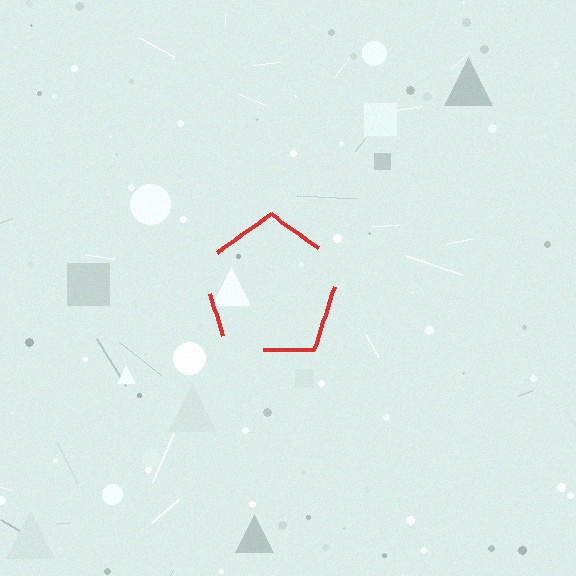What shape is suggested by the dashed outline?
The dashed outline suggests a pentagon.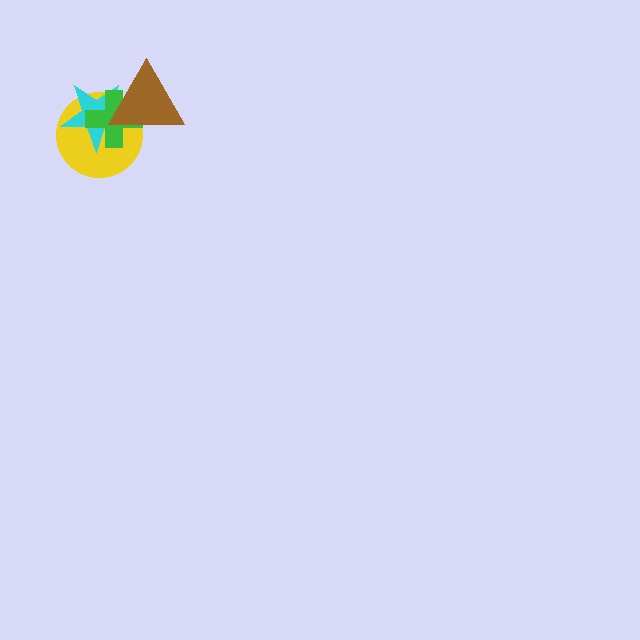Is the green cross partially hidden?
Yes, it is partially covered by another shape.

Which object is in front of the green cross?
The brown triangle is in front of the green cross.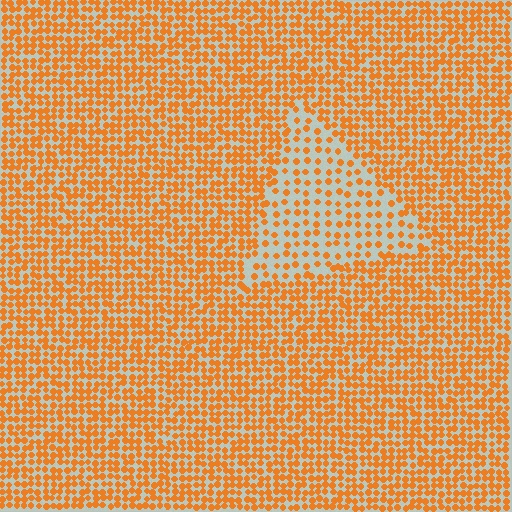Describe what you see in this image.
The image contains small orange elements arranged at two different densities. A triangle-shaped region is visible where the elements are less densely packed than the surrounding area.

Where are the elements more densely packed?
The elements are more densely packed outside the triangle boundary.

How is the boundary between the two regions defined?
The boundary is defined by a change in element density (approximately 2.1x ratio). All elements are the same color, size, and shape.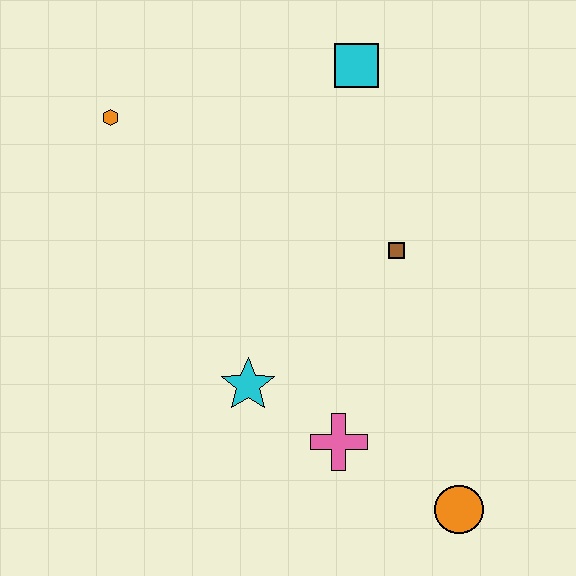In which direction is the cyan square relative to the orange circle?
The cyan square is above the orange circle.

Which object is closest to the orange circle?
The pink cross is closest to the orange circle.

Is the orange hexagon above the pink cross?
Yes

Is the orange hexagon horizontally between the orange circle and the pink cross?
No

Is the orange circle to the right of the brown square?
Yes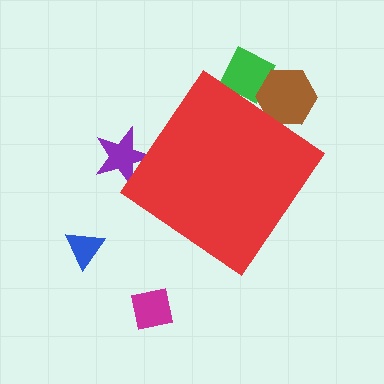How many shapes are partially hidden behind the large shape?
3 shapes are partially hidden.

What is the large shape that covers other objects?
A red diamond.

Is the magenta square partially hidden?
No, the magenta square is fully visible.